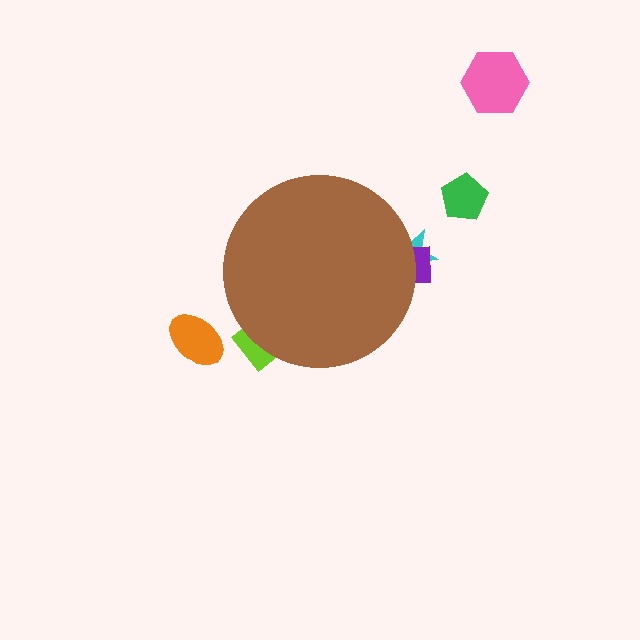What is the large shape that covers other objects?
A brown circle.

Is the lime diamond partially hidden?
Yes, the lime diamond is partially hidden behind the brown circle.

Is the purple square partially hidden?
Yes, the purple square is partially hidden behind the brown circle.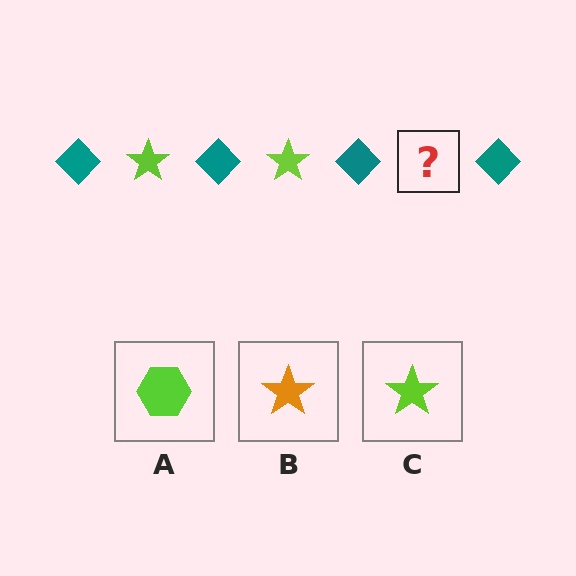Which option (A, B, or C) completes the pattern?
C.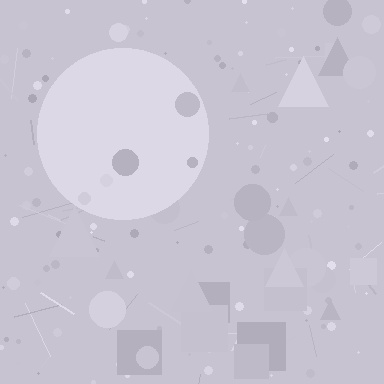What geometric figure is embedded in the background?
A circle is embedded in the background.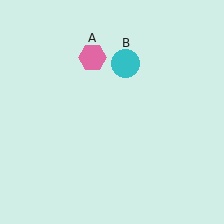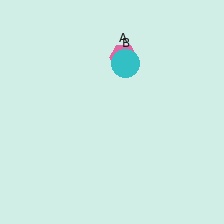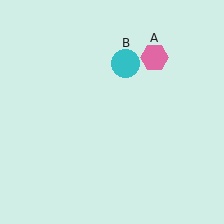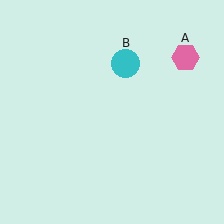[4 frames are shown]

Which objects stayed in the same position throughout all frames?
Cyan circle (object B) remained stationary.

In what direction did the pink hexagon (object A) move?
The pink hexagon (object A) moved right.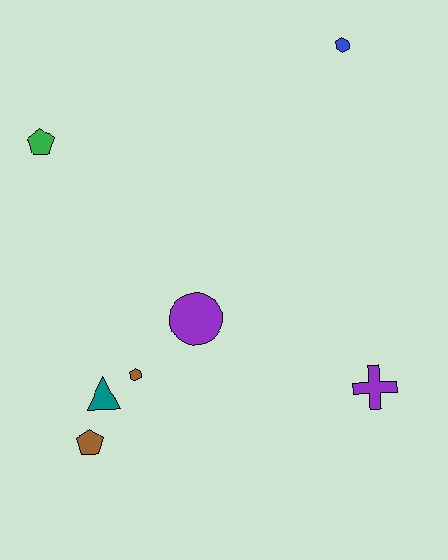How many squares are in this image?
There are no squares.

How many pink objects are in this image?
There are no pink objects.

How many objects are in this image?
There are 7 objects.